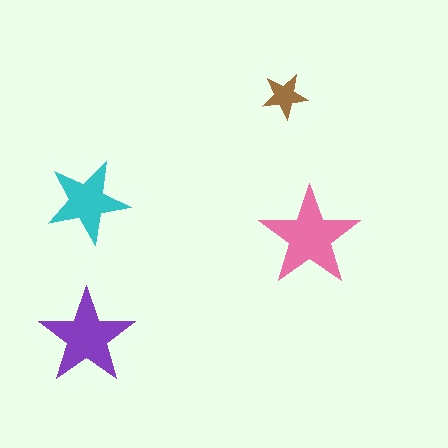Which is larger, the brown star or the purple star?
The purple one.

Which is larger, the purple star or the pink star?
The pink one.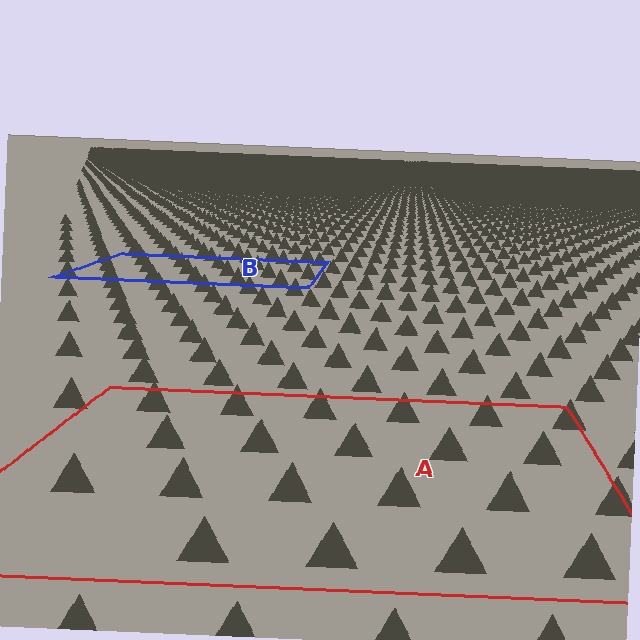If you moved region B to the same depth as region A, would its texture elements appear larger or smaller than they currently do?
They would appear larger. At a closer depth, the same texture elements are projected at a bigger on-screen size.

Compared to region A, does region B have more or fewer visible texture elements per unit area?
Region B has more texture elements per unit area — they are packed more densely because it is farther away.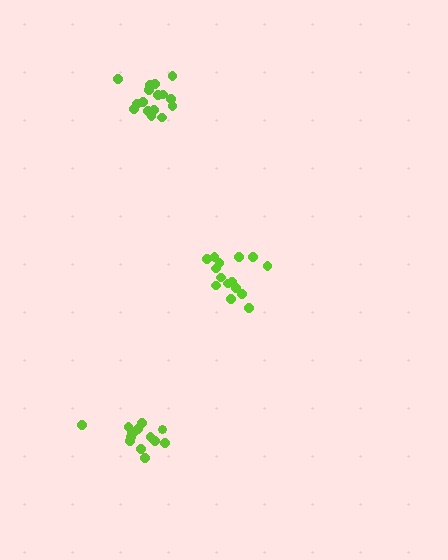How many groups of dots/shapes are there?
There are 3 groups.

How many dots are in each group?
Group 1: 14 dots, Group 2: 15 dots, Group 3: 16 dots (45 total).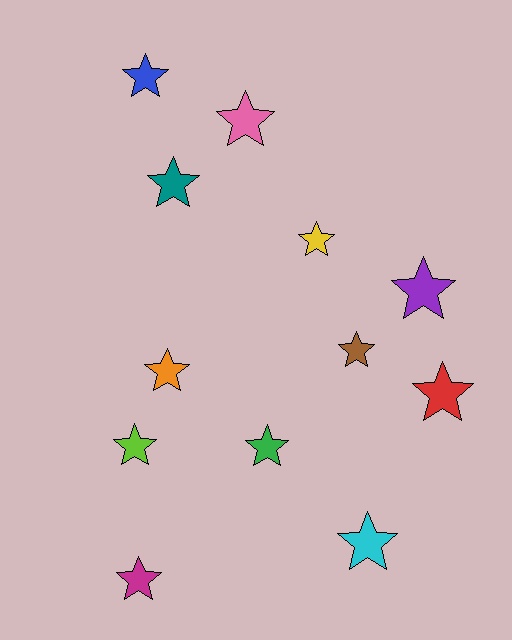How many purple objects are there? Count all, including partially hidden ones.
There is 1 purple object.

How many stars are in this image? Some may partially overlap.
There are 12 stars.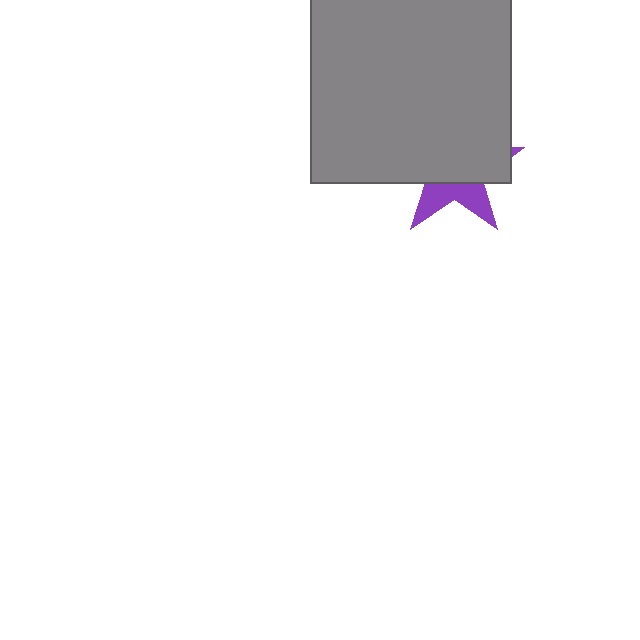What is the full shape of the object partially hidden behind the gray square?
The partially hidden object is a purple star.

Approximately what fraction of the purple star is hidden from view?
Roughly 66% of the purple star is hidden behind the gray square.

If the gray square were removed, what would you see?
You would see the complete purple star.